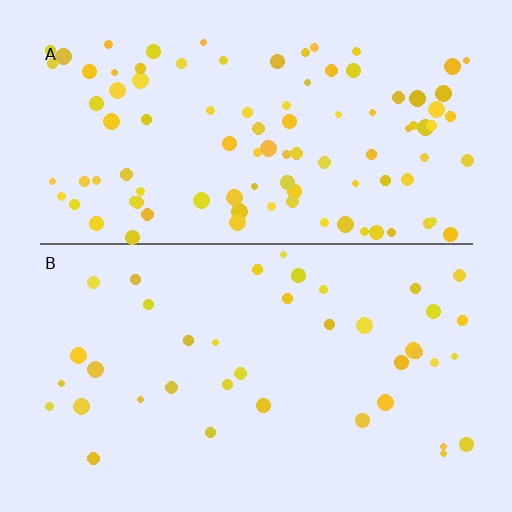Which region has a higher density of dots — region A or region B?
A (the top).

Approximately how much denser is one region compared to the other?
Approximately 2.4× — region A over region B.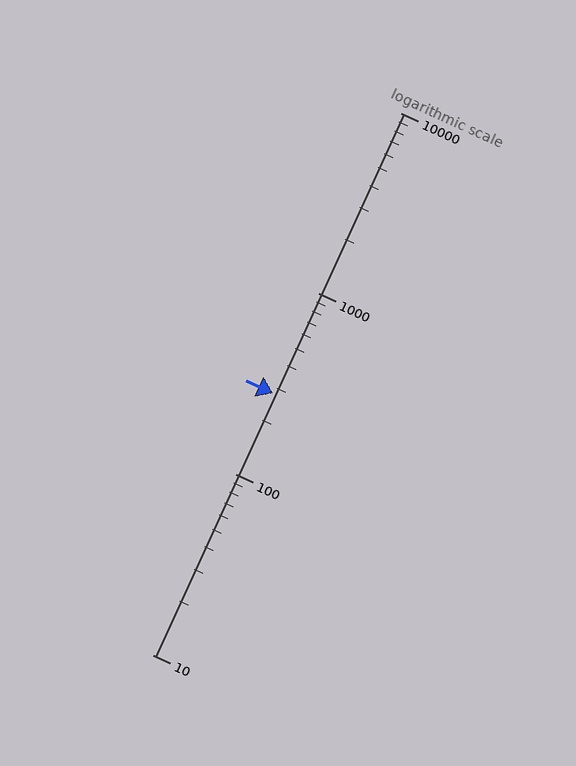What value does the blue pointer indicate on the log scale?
The pointer indicates approximately 280.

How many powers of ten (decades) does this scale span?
The scale spans 3 decades, from 10 to 10000.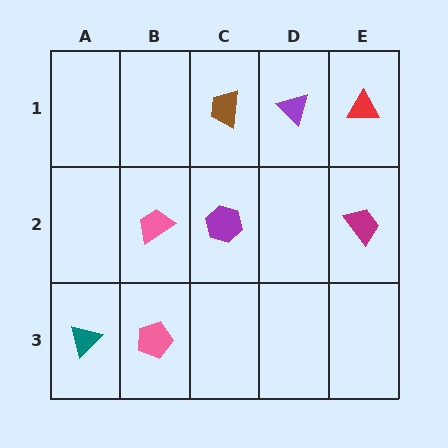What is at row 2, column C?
A purple hexagon.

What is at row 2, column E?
A magenta trapezoid.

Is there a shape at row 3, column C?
No, that cell is empty.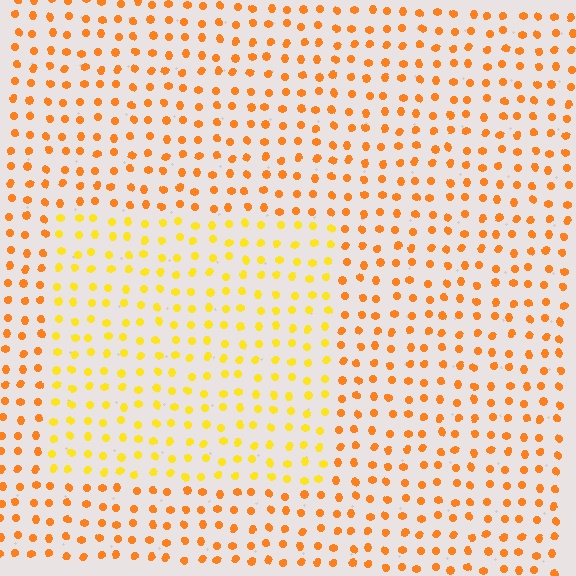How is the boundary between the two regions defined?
The boundary is defined purely by a slight shift in hue (about 27 degrees). Spacing, size, and orientation are identical on both sides.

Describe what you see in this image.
The image is filled with small orange elements in a uniform arrangement. A rectangle-shaped region is visible where the elements are tinted to a slightly different hue, forming a subtle color boundary.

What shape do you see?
I see a rectangle.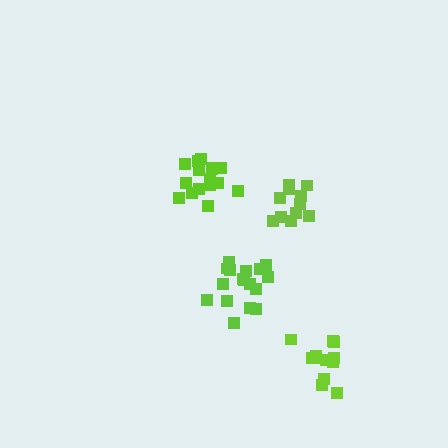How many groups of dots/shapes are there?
There are 4 groups.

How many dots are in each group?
Group 1: 16 dots, Group 2: 11 dots, Group 3: 13 dots, Group 4: 17 dots (57 total).